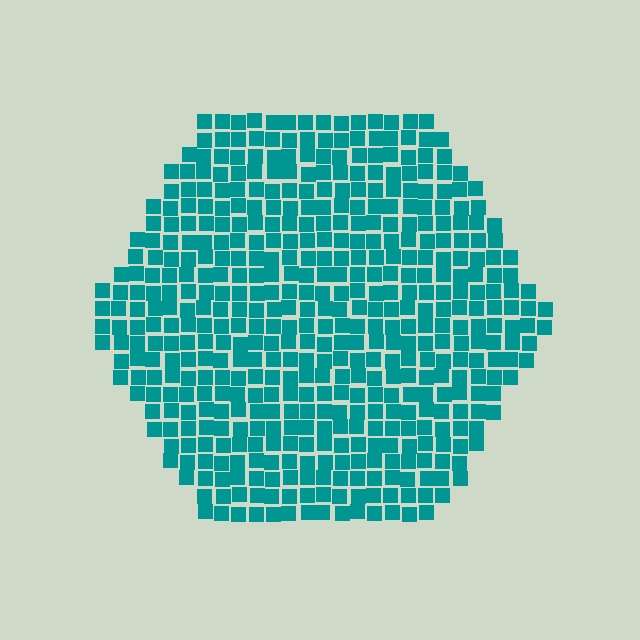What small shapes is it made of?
It is made of small squares.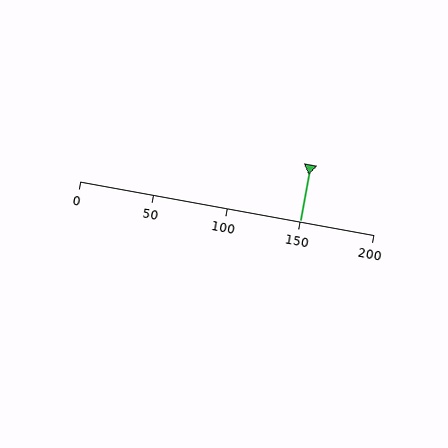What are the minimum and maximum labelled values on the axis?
The axis runs from 0 to 200.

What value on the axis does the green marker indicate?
The marker indicates approximately 150.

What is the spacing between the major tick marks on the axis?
The major ticks are spaced 50 apart.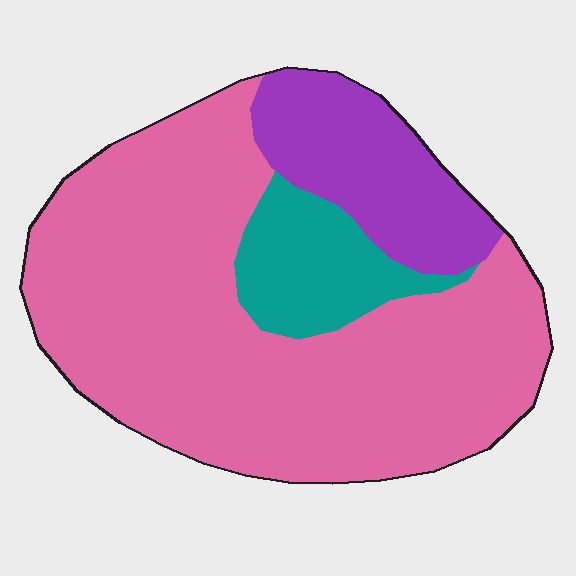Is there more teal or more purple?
Purple.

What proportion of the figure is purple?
Purple takes up about one sixth (1/6) of the figure.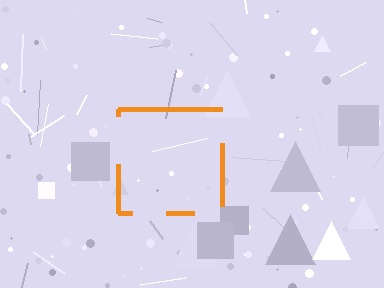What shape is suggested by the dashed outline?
The dashed outline suggests a square.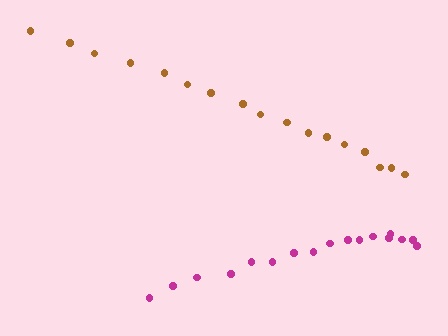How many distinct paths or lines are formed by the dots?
There are 2 distinct paths.